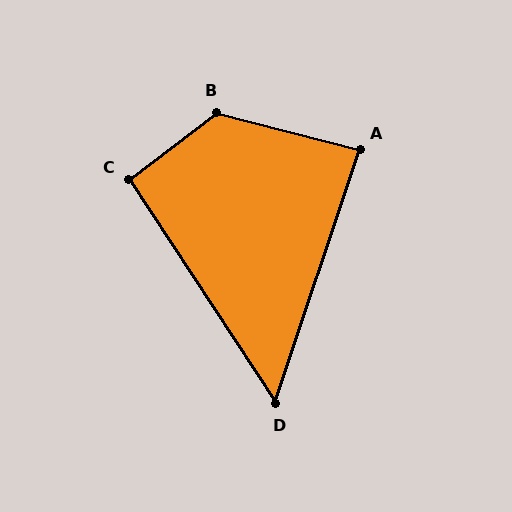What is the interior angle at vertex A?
Approximately 86 degrees (approximately right).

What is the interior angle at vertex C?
Approximately 94 degrees (approximately right).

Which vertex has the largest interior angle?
B, at approximately 128 degrees.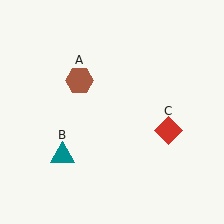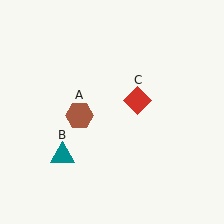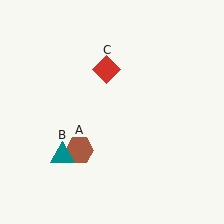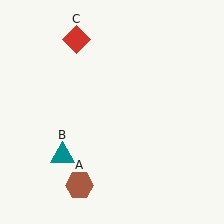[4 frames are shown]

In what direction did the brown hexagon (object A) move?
The brown hexagon (object A) moved down.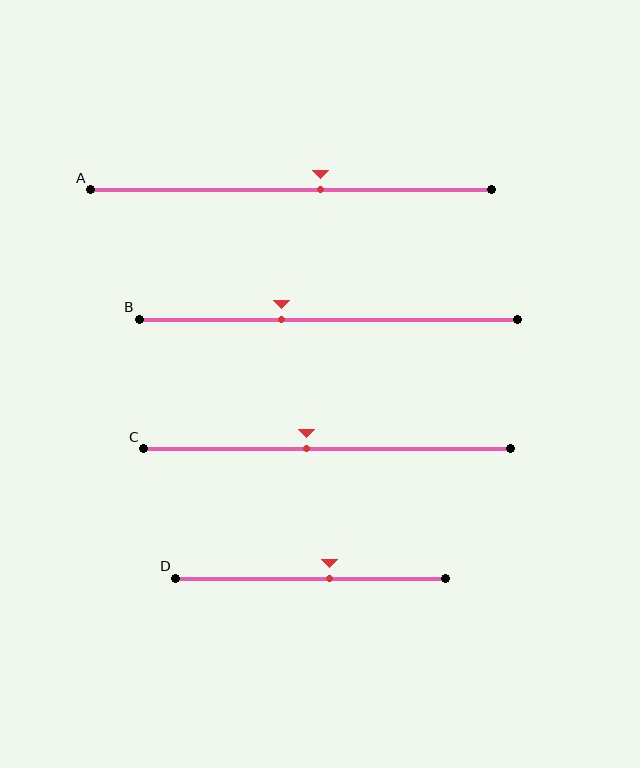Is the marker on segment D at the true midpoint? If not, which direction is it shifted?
No, the marker on segment D is shifted to the right by about 7% of the segment length.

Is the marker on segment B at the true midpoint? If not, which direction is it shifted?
No, the marker on segment B is shifted to the left by about 12% of the segment length.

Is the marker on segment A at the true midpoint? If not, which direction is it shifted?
No, the marker on segment A is shifted to the right by about 7% of the segment length.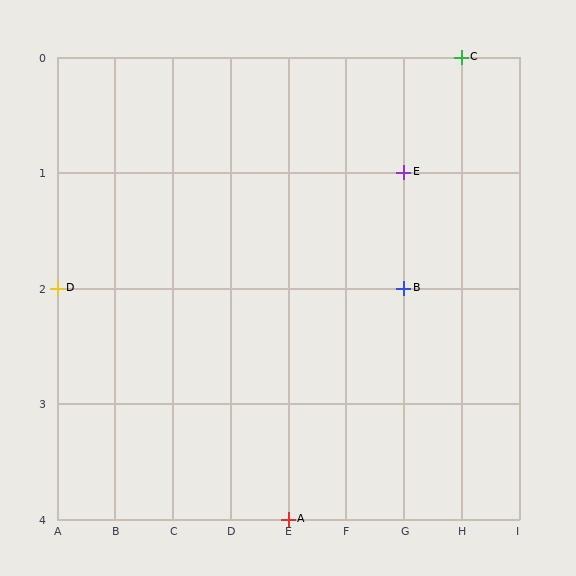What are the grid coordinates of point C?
Point C is at grid coordinates (H, 0).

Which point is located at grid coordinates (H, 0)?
Point C is at (H, 0).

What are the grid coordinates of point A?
Point A is at grid coordinates (E, 4).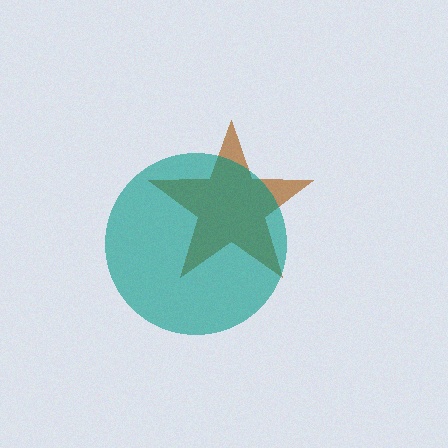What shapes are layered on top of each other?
The layered shapes are: a brown star, a teal circle.